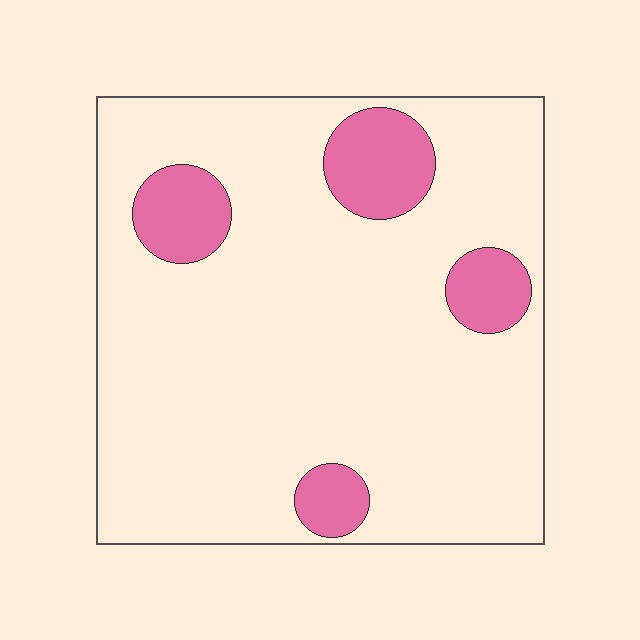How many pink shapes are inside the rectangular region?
4.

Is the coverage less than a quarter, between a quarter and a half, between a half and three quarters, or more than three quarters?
Less than a quarter.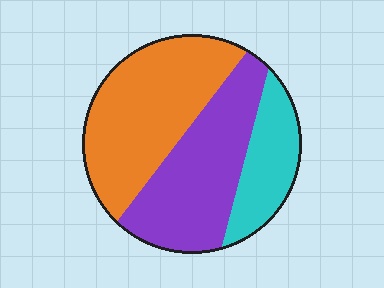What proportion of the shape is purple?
Purple covers around 40% of the shape.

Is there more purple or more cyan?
Purple.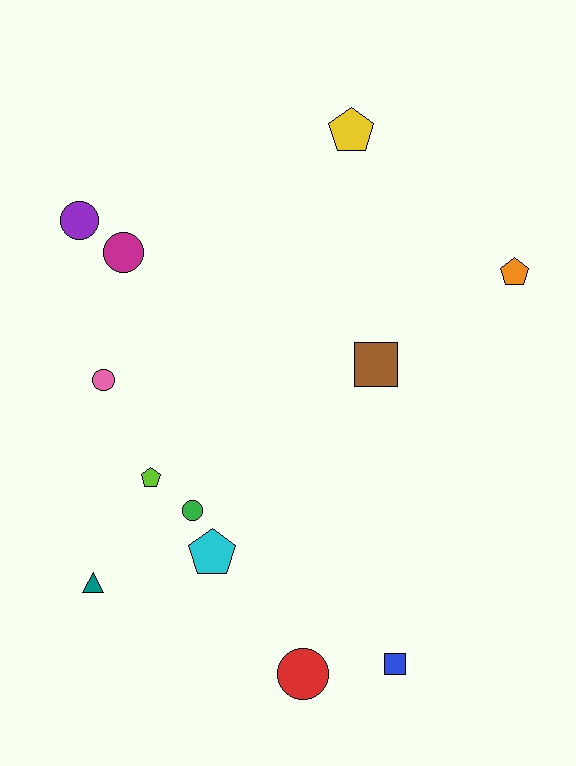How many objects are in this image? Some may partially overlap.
There are 12 objects.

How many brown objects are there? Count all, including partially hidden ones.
There is 1 brown object.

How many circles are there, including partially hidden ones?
There are 5 circles.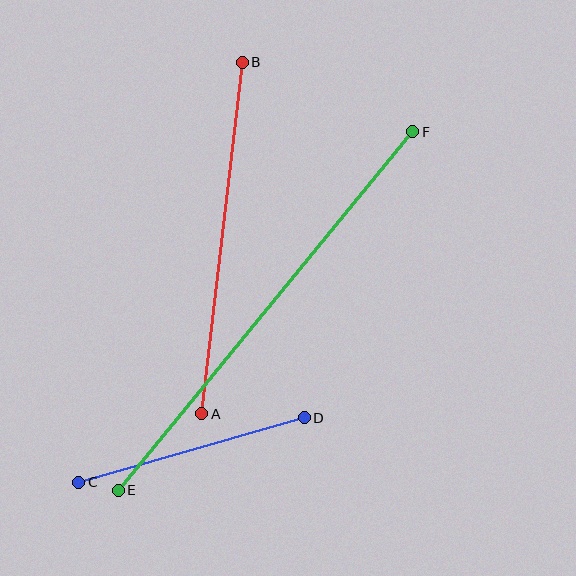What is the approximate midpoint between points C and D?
The midpoint is at approximately (191, 450) pixels.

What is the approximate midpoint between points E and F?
The midpoint is at approximately (265, 311) pixels.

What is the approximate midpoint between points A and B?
The midpoint is at approximately (222, 238) pixels.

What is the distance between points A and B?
The distance is approximately 354 pixels.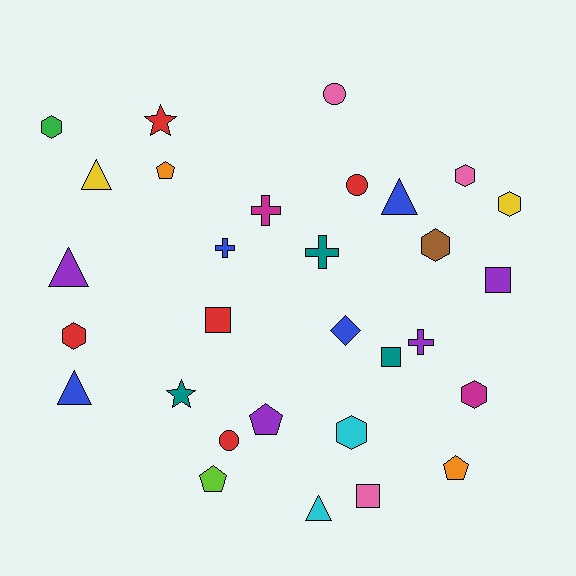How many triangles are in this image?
There are 5 triangles.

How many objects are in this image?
There are 30 objects.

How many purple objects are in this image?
There are 4 purple objects.